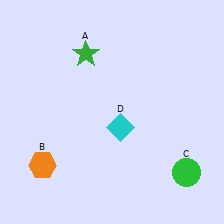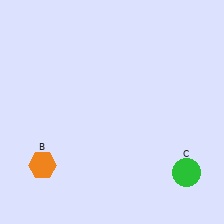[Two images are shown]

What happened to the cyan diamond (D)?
The cyan diamond (D) was removed in Image 2. It was in the bottom-right area of Image 1.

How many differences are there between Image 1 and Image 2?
There are 2 differences between the two images.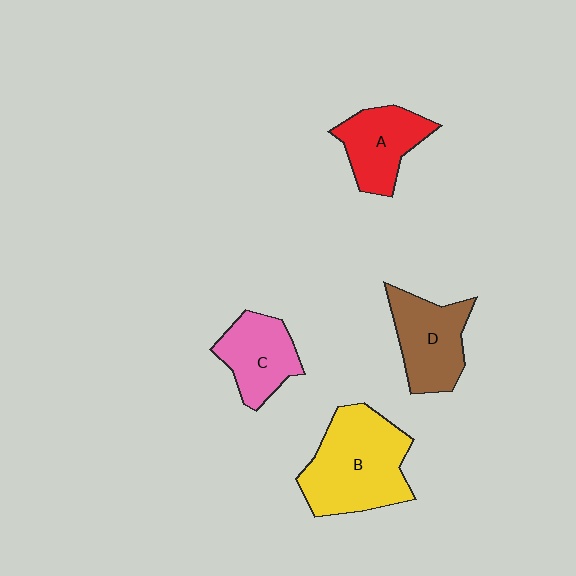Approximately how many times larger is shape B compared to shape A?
Approximately 1.7 times.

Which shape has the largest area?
Shape B (yellow).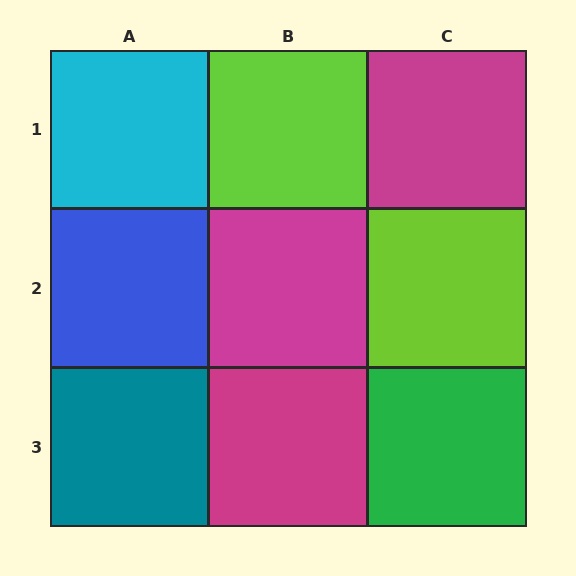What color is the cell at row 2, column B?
Magenta.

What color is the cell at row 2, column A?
Blue.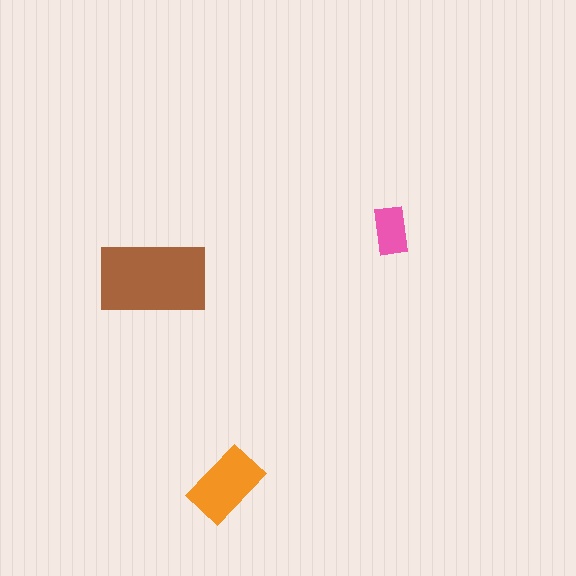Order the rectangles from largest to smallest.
the brown one, the orange one, the pink one.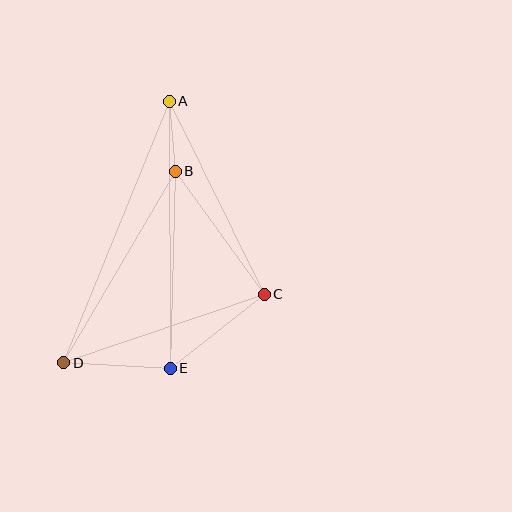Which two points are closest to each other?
Points A and B are closest to each other.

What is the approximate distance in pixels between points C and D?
The distance between C and D is approximately 212 pixels.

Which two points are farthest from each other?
Points A and D are farthest from each other.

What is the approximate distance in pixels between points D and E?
The distance between D and E is approximately 107 pixels.